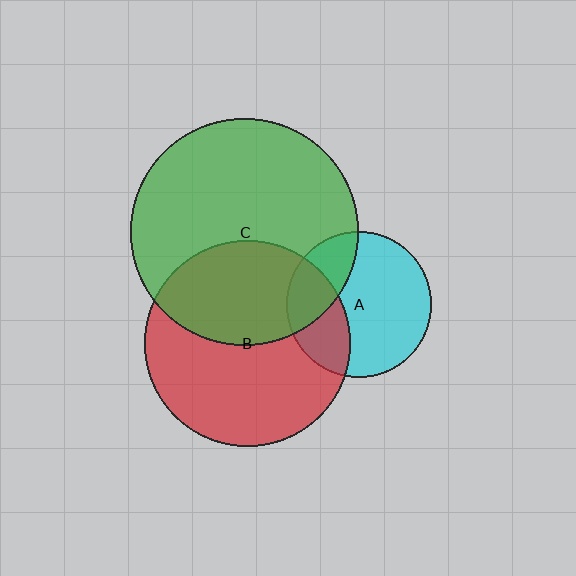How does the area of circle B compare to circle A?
Approximately 2.0 times.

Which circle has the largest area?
Circle C (green).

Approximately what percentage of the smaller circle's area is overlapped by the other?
Approximately 25%.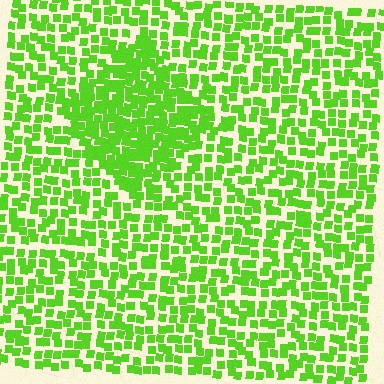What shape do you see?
I see a diamond.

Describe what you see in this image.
The image contains small lime elements arranged at two different densities. A diamond-shaped region is visible where the elements are more densely packed than the surrounding area.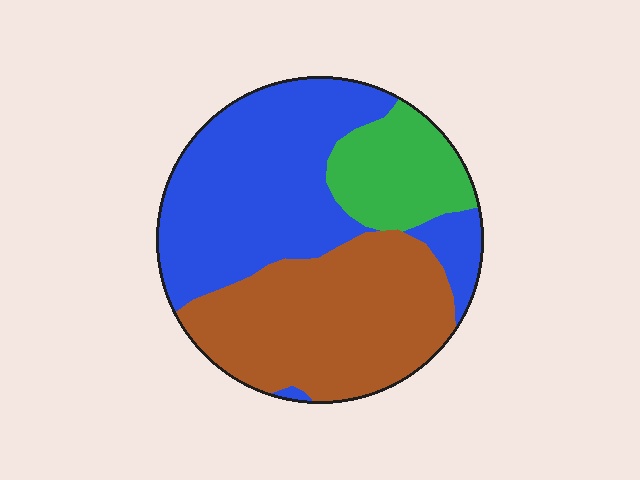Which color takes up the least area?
Green, at roughly 15%.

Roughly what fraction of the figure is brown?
Brown covers about 40% of the figure.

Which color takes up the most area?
Blue, at roughly 45%.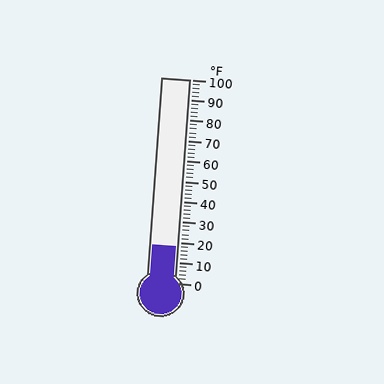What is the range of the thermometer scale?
The thermometer scale ranges from 0°F to 100°F.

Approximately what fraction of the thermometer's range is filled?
The thermometer is filled to approximately 20% of its range.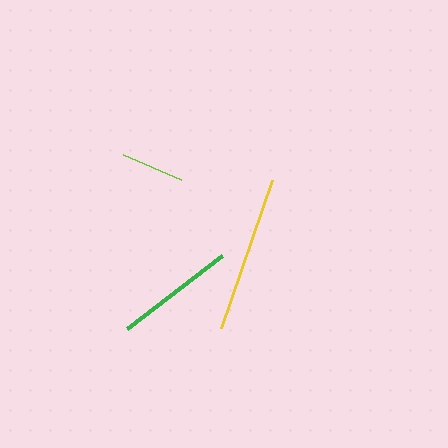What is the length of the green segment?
The green segment is approximately 120 pixels long.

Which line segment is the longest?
The yellow line is the longest at approximately 157 pixels.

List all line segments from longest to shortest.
From longest to shortest: yellow, green, lime.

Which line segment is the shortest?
The lime line is the shortest at approximately 63 pixels.